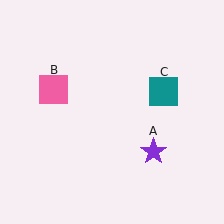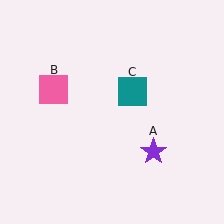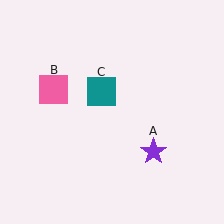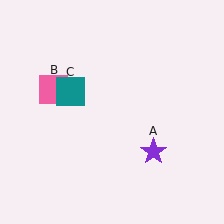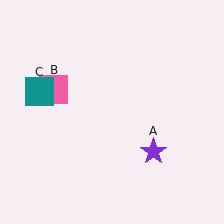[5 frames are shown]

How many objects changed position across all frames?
1 object changed position: teal square (object C).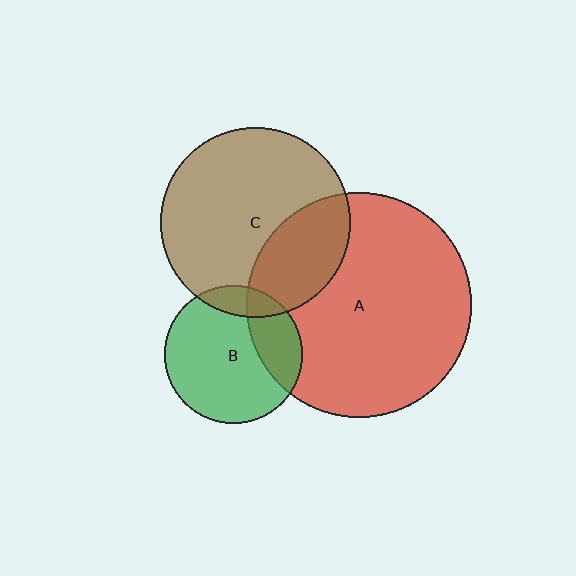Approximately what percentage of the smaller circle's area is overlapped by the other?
Approximately 25%.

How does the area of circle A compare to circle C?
Approximately 1.4 times.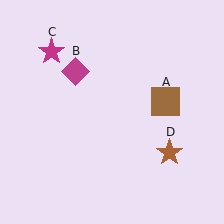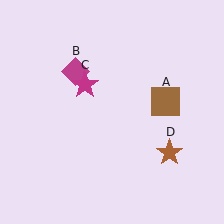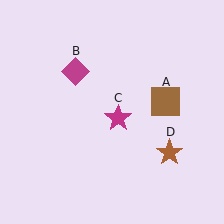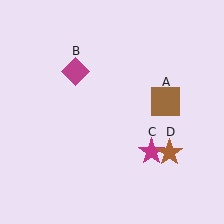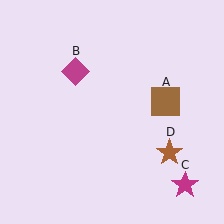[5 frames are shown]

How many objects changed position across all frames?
1 object changed position: magenta star (object C).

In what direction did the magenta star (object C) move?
The magenta star (object C) moved down and to the right.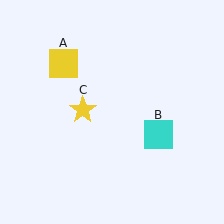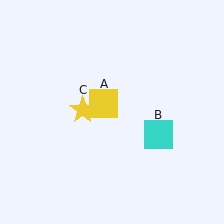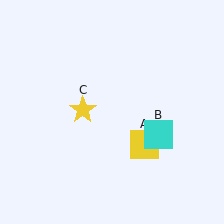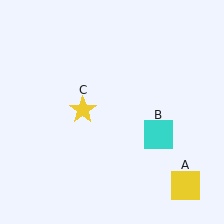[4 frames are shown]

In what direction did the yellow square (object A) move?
The yellow square (object A) moved down and to the right.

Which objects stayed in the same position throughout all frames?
Cyan square (object B) and yellow star (object C) remained stationary.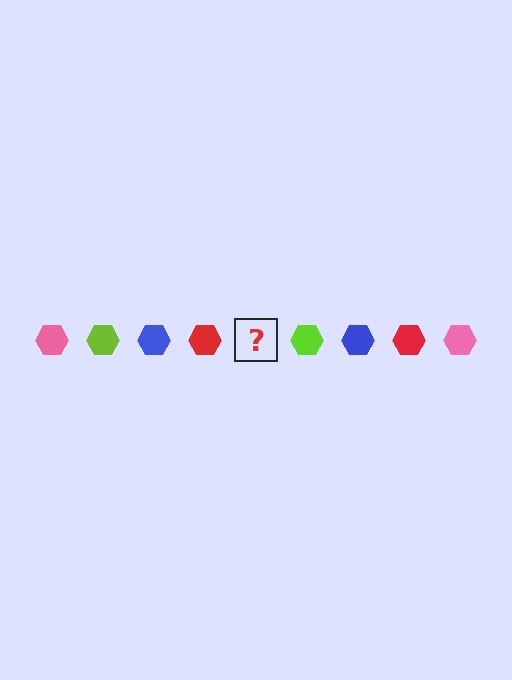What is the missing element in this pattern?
The missing element is a pink hexagon.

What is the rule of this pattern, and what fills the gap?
The rule is that the pattern cycles through pink, lime, blue, red hexagons. The gap should be filled with a pink hexagon.